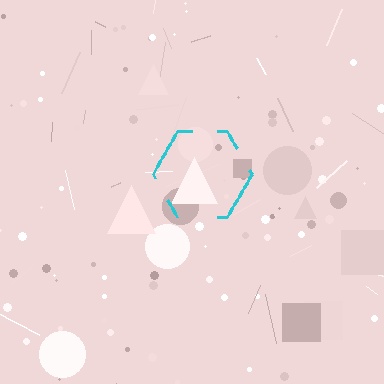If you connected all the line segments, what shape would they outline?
They would outline a hexagon.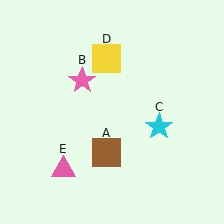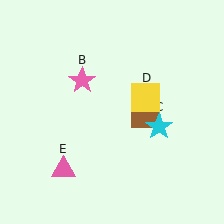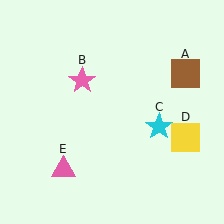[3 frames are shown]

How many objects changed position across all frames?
2 objects changed position: brown square (object A), yellow square (object D).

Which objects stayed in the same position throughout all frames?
Pink star (object B) and cyan star (object C) and pink triangle (object E) remained stationary.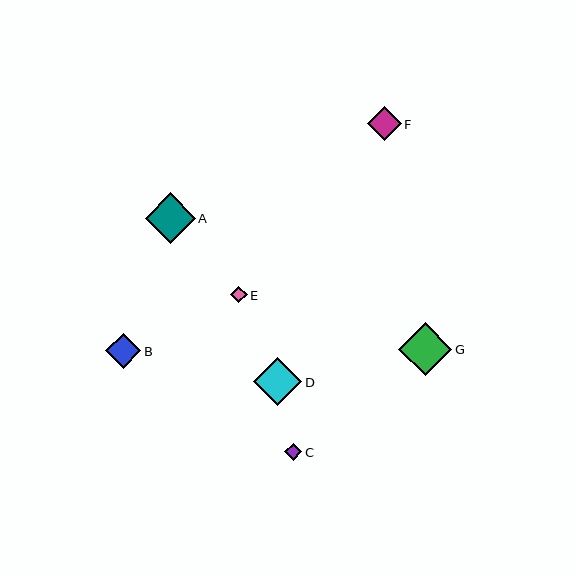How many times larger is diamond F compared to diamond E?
Diamond F is approximately 2.0 times the size of diamond E.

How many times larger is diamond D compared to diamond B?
Diamond D is approximately 1.4 times the size of diamond B.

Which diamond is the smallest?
Diamond C is the smallest with a size of approximately 17 pixels.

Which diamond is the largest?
Diamond G is the largest with a size of approximately 53 pixels.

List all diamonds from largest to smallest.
From largest to smallest: G, A, D, B, F, E, C.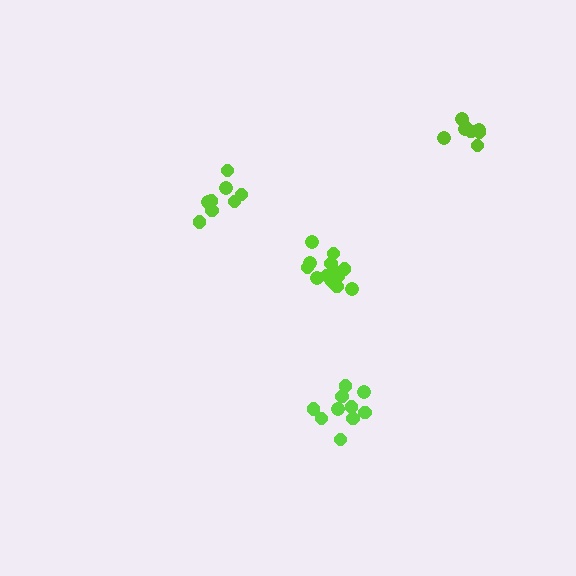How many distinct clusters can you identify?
There are 4 distinct clusters.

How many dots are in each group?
Group 1: 13 dots, Group 2: 8 dots, Group 3: 10 dots, Group 4: 9 dots (40 total).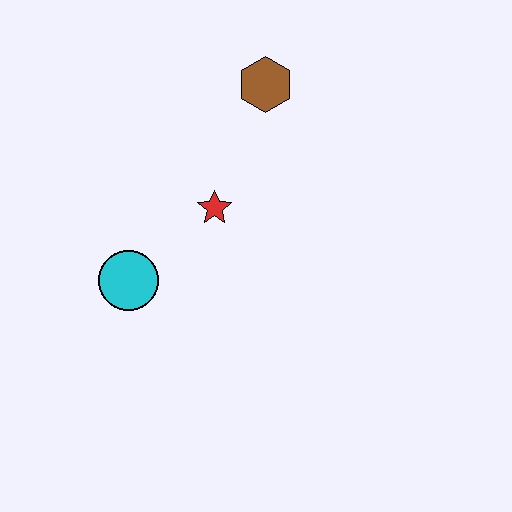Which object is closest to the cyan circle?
The red star is closest to the cyan circle.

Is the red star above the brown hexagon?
No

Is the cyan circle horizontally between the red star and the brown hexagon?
No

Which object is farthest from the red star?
The brown hexagon is farthest from the red star.